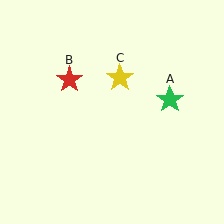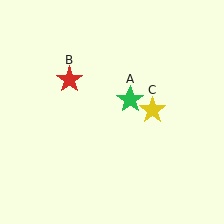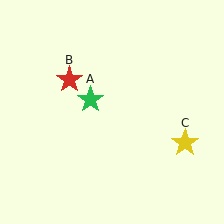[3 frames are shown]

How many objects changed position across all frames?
2 objects changed position: green star (object A), yellow star (object C).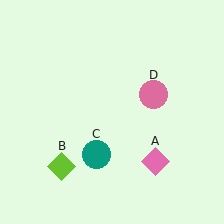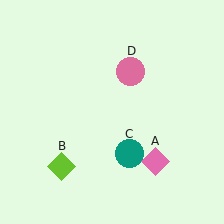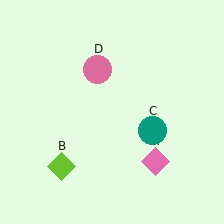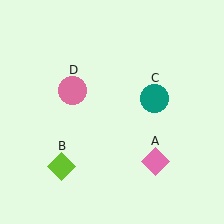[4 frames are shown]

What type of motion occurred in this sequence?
The teal circle (object C), pink circle (object D) rotated counterclockwise around the center of the scene.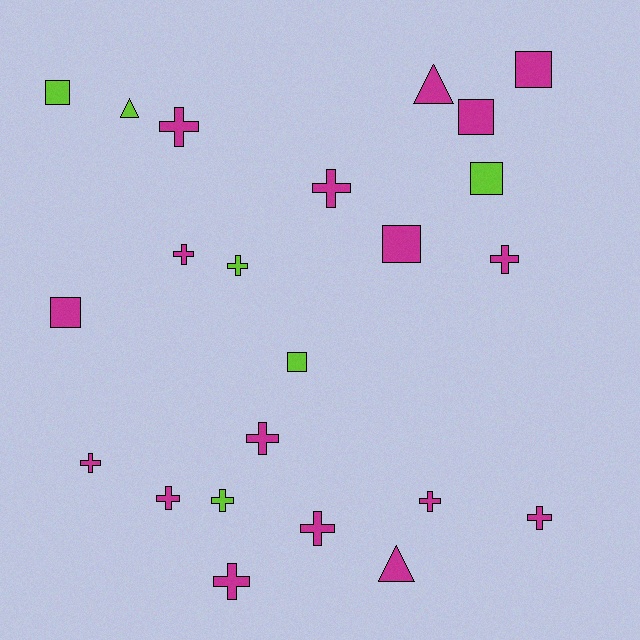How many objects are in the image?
There are 23 objects.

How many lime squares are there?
There are 3 lime squares.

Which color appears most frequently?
Magenta, with 17 objects.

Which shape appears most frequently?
Cross, with 13 objects.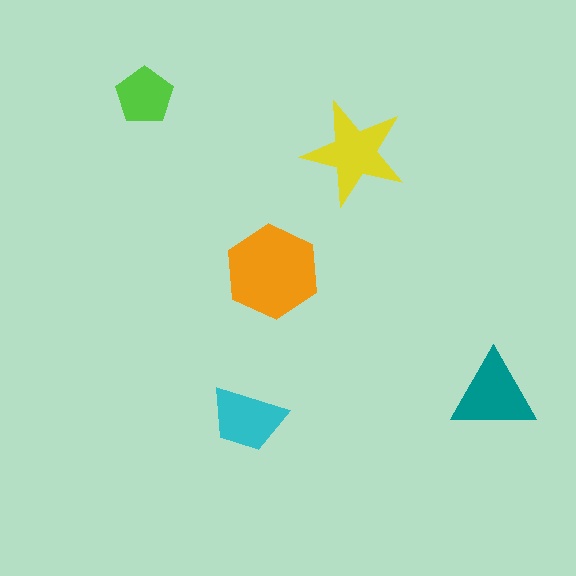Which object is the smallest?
The lime pentagon.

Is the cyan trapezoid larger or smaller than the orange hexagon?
Smaller.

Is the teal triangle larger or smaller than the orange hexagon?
Smaller.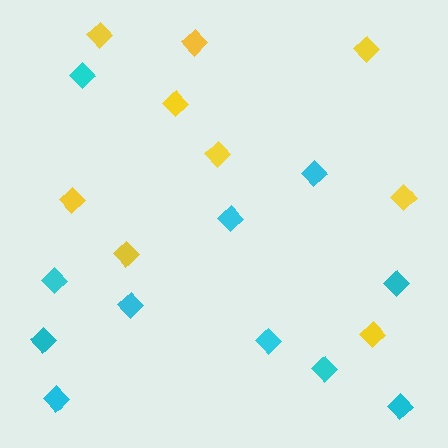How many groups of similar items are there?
There are 2 groups: one group of cyan diamonds (11) and one group of yellow diamonds (9).